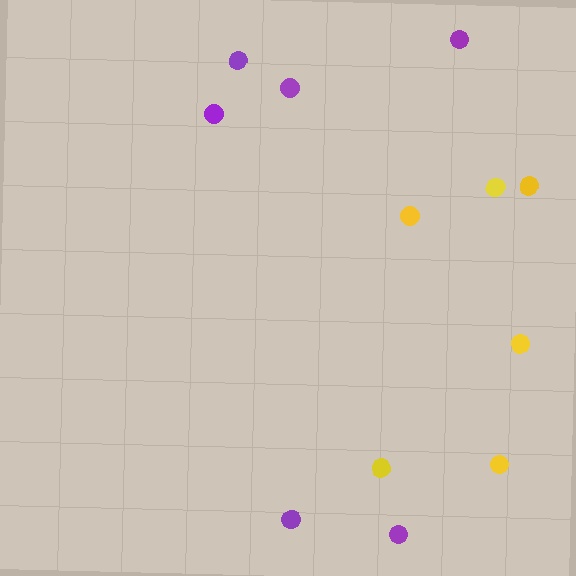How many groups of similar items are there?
There are 2 groups: one group of yellow circles (6) and one group of purple circles (6).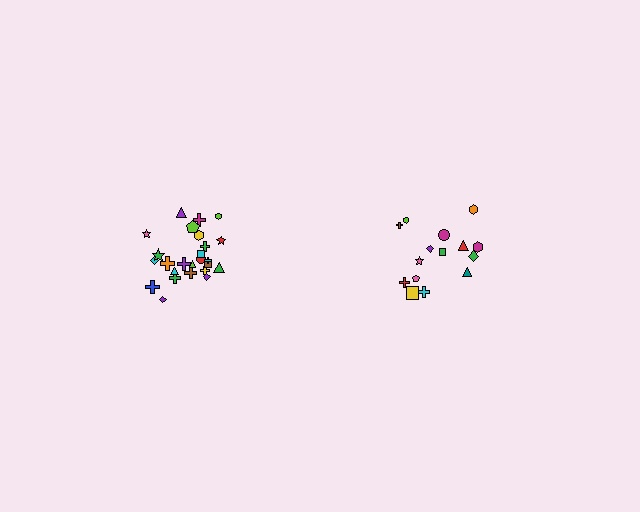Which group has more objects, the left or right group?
The left group.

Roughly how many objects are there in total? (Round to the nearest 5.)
Roughly 40 objects in total.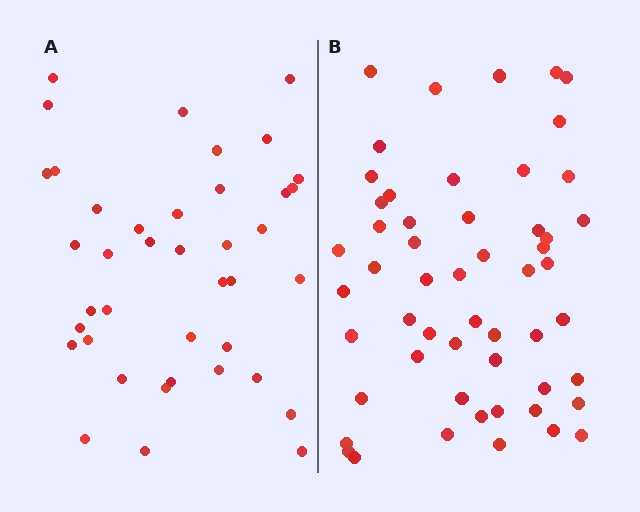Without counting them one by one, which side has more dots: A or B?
Region B (the right region) has more dots.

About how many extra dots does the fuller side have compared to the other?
Region B has approximately 15 more dots than region A.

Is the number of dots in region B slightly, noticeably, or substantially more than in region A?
Region B has noticeably more, but not dramatically so. The ratio is roughly 1.4 to 1.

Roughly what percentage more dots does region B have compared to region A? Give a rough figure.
About 35% more.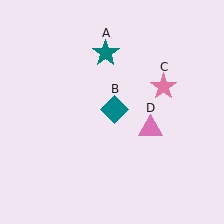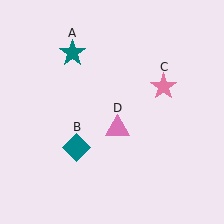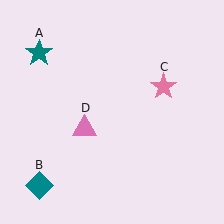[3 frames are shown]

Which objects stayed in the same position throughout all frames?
Pink star (object C) remained stationary.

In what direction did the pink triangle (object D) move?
The pink triangle (object D) moved left.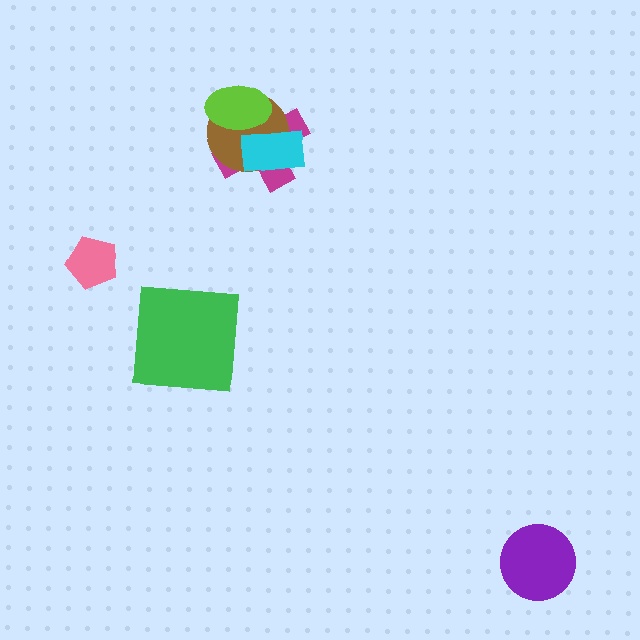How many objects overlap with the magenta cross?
3 objects overlap with the magenta cross.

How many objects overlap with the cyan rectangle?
3 objects overlap with the cyan rectangle.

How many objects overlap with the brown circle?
3 objects overlap with the brown circle.